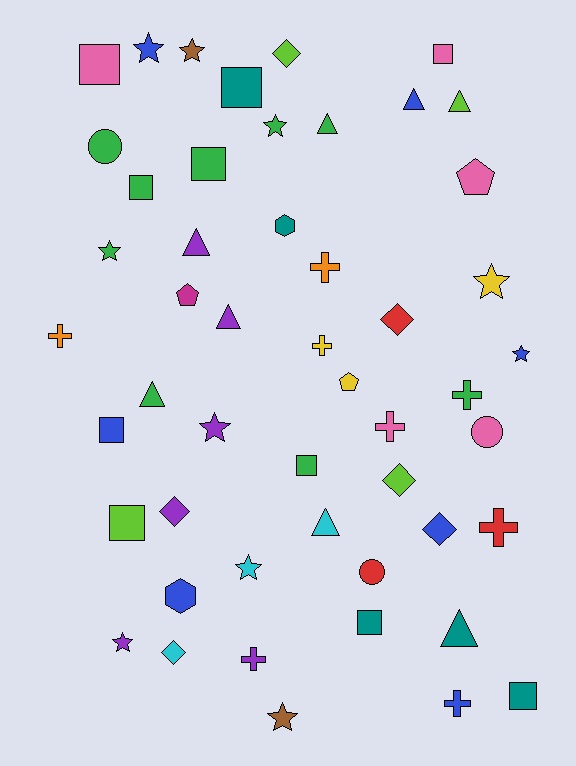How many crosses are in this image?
There are 8 crosses.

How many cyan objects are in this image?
There are 3 cyan objects.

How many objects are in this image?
There are 50 objects.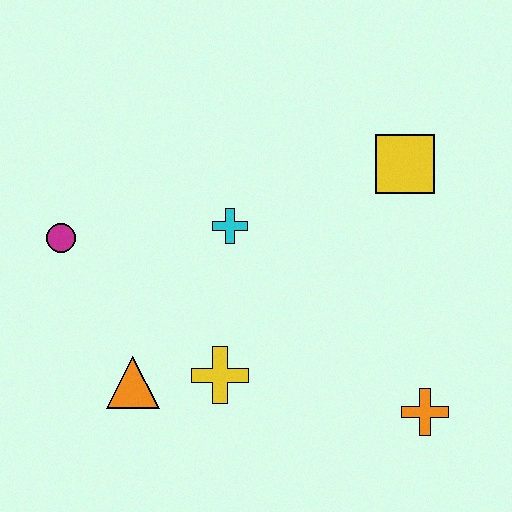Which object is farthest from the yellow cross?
The yellow square is farthest from the yellow cross.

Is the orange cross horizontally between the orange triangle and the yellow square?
No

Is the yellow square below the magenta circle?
No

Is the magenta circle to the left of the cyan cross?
Yes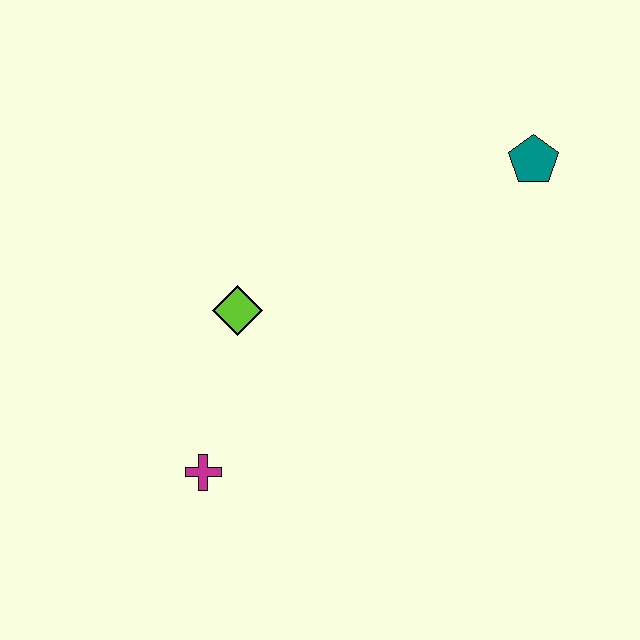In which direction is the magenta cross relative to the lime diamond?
The magenta cross is below the lime diamond.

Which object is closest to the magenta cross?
The lime diamond is closest to the magenta cross.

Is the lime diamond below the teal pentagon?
Yes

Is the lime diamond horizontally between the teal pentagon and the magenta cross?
Yes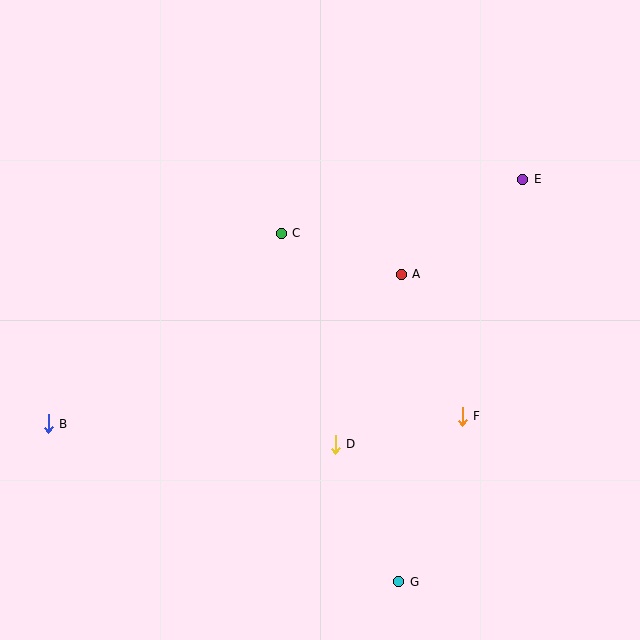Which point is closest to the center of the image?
Point A at (401, 274) is closest to the center.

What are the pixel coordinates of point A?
Point A is at (401, 274).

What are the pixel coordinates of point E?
Point E is at (523, 179).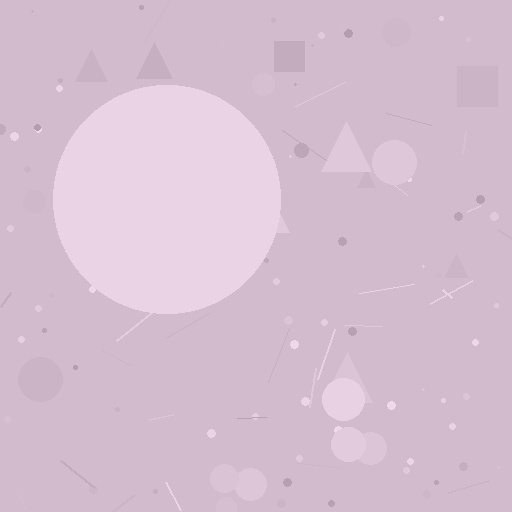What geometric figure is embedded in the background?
A circle is embedded in the background.